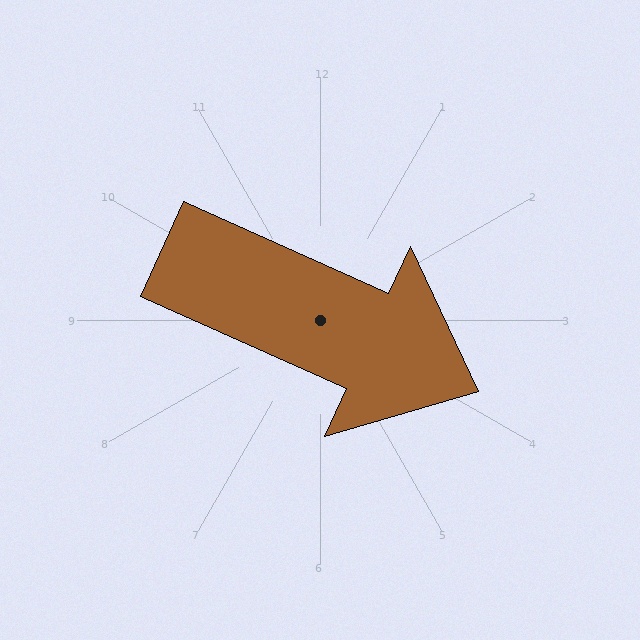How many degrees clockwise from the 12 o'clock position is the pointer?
Approximately 114 degrees.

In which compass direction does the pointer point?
Southeast.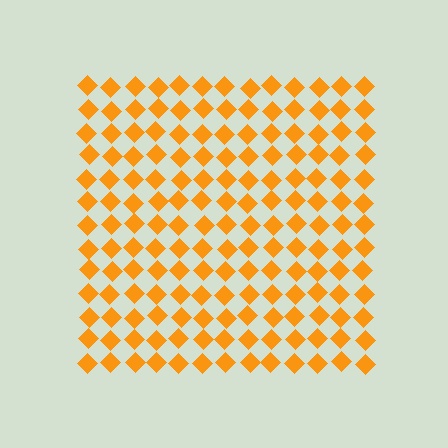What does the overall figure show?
The overall figure shows a square.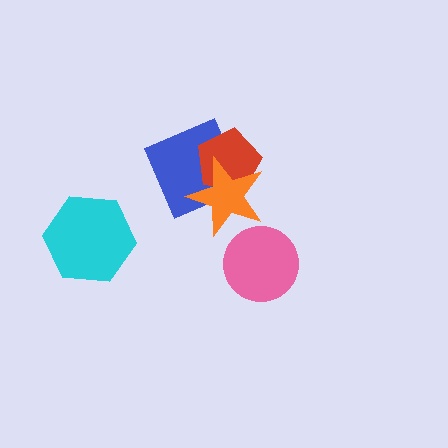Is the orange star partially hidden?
No, no other shape covers it.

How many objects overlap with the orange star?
2 objects overlap with the orange star.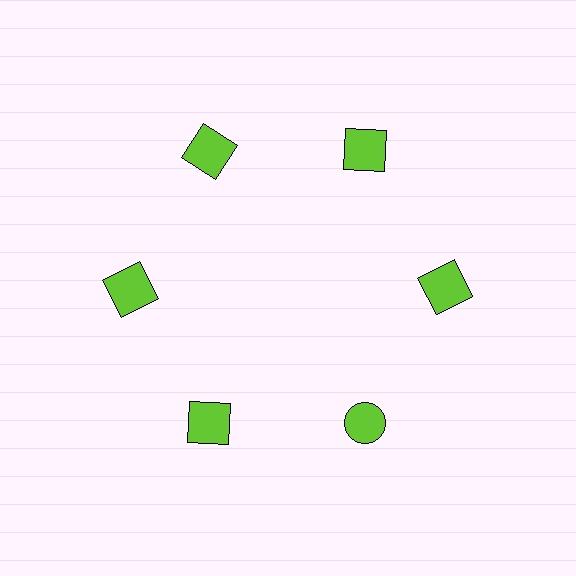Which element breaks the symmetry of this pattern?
The lime circle at roughly the 5 o'clock position breaks the symmetry. All other shapes are lime squares.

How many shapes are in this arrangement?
There are 6 shapes arranged in a ring pattern.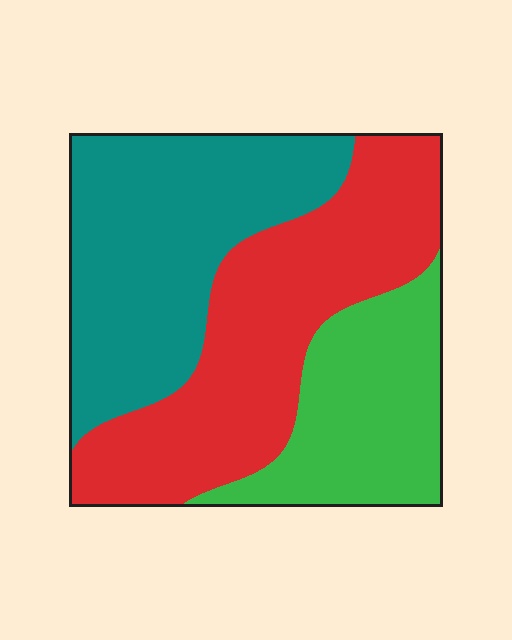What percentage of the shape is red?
Red covers about 40% of the shape.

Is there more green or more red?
Red.